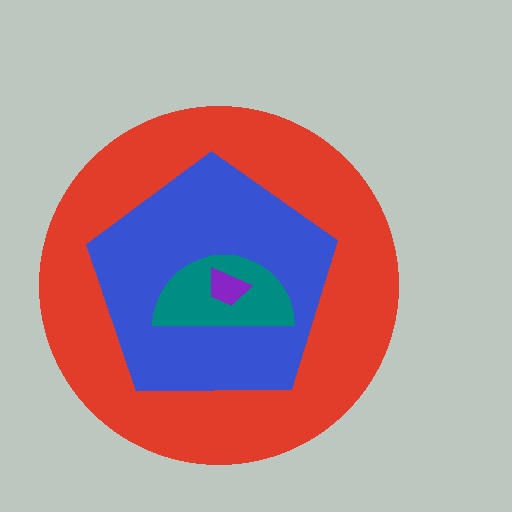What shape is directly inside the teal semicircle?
The purple trapezoid.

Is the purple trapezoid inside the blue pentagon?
Yes.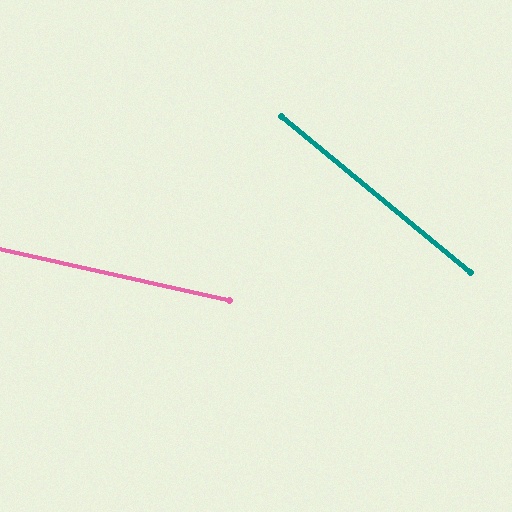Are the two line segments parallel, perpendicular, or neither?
Neither parallel nor perpendicular — they differ by about 27°.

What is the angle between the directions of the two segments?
Approximately 27 degrees.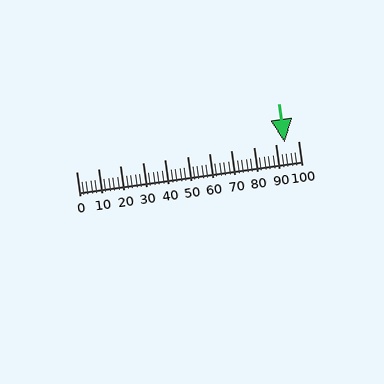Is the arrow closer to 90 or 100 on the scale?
The arrow is closer to 90.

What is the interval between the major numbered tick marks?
The major tick marks are spaced 10 units apart.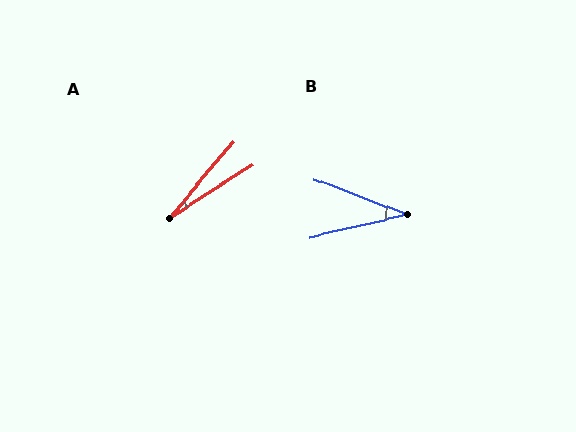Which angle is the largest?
B, at approximately 34 degrees.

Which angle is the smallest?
A, at approximately 17 degrees.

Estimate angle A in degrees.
Approximately 17 degrees.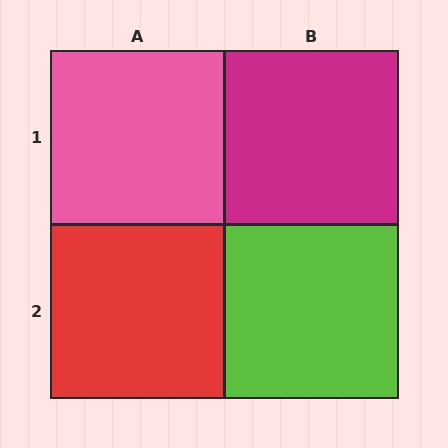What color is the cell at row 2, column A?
Red.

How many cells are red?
1 cell is red.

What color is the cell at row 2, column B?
Lime.